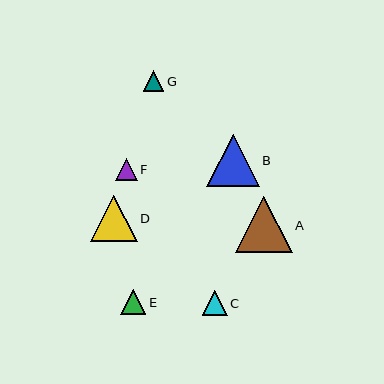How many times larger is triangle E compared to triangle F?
Triangle E is approximately 1.1 times the size of triangle F.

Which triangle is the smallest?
Triangle G is the smallest with a size of approximately 21 pixels.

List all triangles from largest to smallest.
From largest to smallest: A, B, D, C, E, F, G.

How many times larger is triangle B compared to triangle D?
Triangle B is approximately 1.1 times the size of triangle D.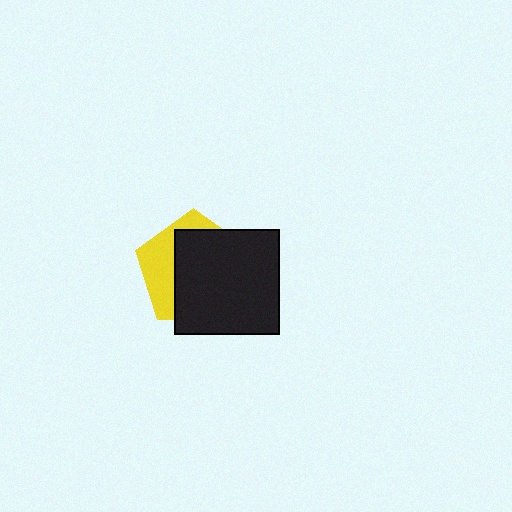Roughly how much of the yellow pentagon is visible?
A small part of it is visible (roughly 33%).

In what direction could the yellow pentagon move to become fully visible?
The yellow pentagon could move toward the upper-left. That would shift it out from behind the black square entirely.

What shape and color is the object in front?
The object in front is a black square.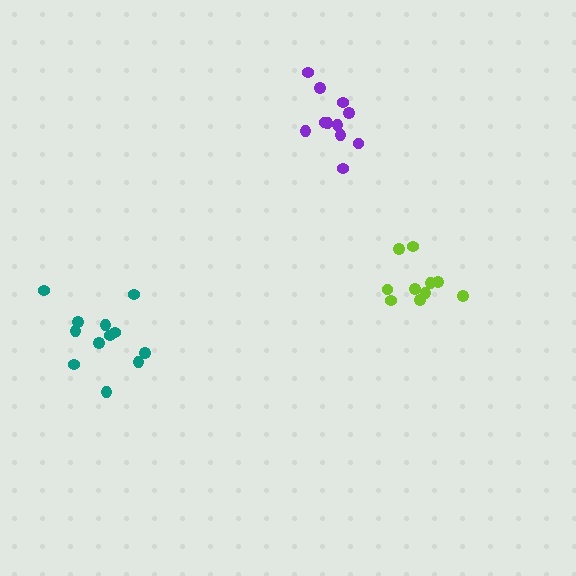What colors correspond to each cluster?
The clusters are colored: purple, teal, lime.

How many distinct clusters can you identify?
There are 3 distinct clusters.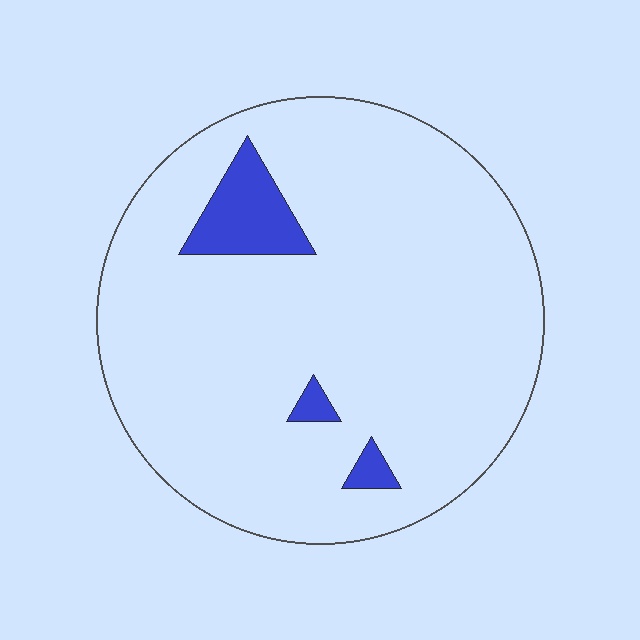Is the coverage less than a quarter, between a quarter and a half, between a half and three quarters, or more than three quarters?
Less than a quarter.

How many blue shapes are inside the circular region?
3.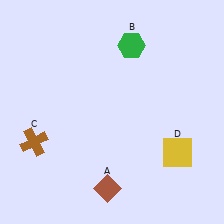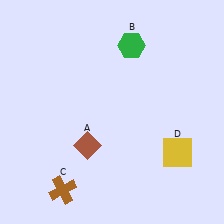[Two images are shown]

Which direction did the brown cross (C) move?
The brown cross (C) moved down.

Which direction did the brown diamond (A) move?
The brown diamond (A) moved up.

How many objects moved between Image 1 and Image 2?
2 objects moved between the two images.